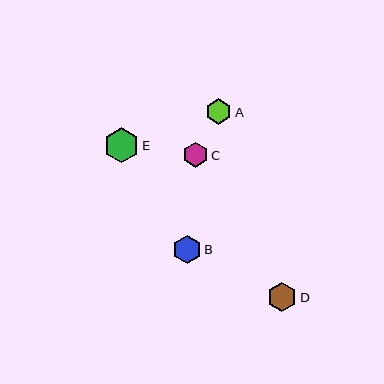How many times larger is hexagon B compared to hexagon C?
Hexagon B is approximately 1.1 times the size of hexagon C.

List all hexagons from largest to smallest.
From largest to smallest: E, D, B, A, C.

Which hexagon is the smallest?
Hexagon C is the smallest with a size of approximately 25 pixels.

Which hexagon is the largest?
Hexagon E is the largest with a size of approximately 35 pixels.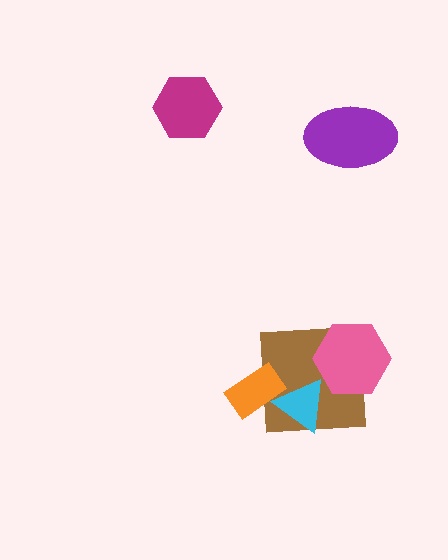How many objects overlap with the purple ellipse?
0 objects overlap with the purple ellipse.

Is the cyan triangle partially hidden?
Yes, it is partially covered by another shape.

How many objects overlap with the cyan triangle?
2 objects overlap with the cyan triangle.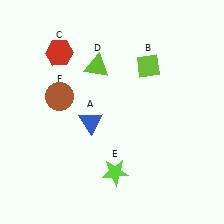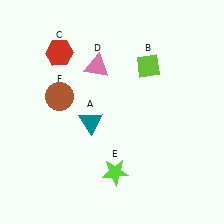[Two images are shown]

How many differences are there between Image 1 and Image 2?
There are 2 differences between the two images.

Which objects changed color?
A changed from blue to teal. D changed from lime to pink.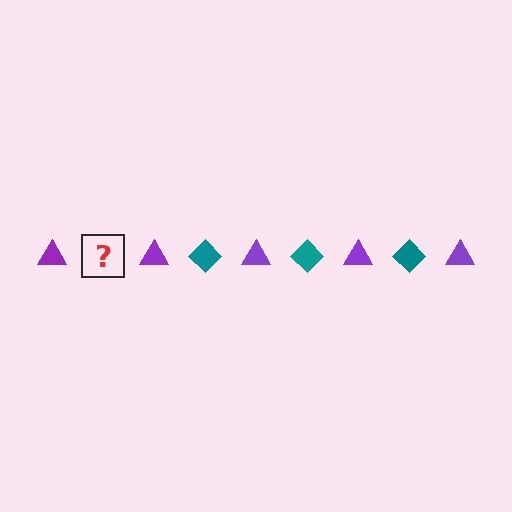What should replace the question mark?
The question mark should be replaced with a teal diamond.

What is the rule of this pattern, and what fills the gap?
The rule is that the pattern alternates between purple triangle and teal diamond. The gap should be filled with a teal diamond.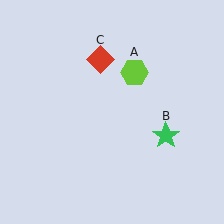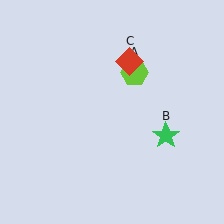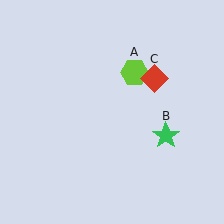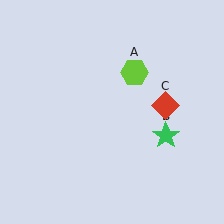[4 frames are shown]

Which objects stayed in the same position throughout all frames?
Lime hexagon (object A) and green star (object B) remained stationary.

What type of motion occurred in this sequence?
The red diamond (object C) rotated clockwise around the center of the scene.